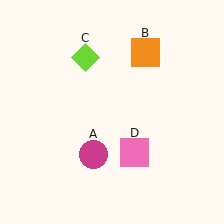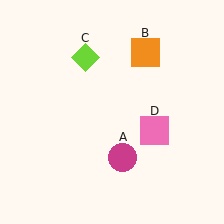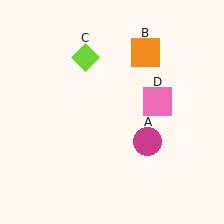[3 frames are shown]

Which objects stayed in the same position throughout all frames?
Orange square (object B) and lime diamond (object C) remained stationary.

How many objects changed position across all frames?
2 objects changed position: magenta circle (object A), pink square (object D).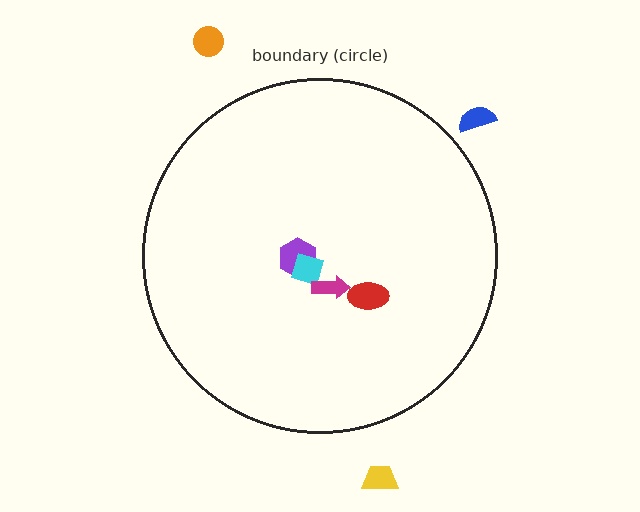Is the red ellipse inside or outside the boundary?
Inside.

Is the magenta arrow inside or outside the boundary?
Inside.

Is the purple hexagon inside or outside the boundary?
Inside.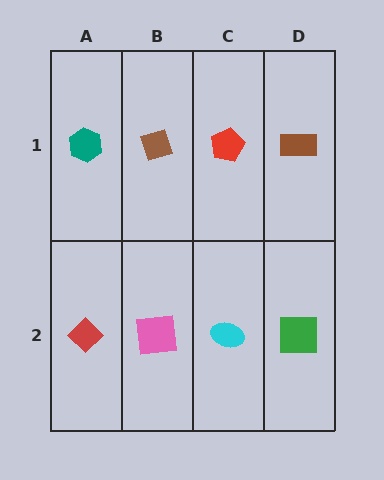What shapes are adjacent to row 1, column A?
A red diamond (row 2, column A), a brown diamond (row 1, column B).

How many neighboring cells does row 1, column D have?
2.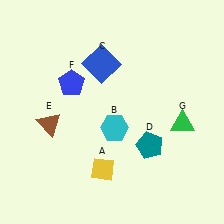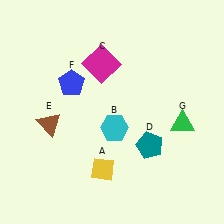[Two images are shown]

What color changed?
The square (C) changed from blue in Image 1 to magenta in Image 2.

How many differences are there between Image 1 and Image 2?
There is 1 difference between the two images.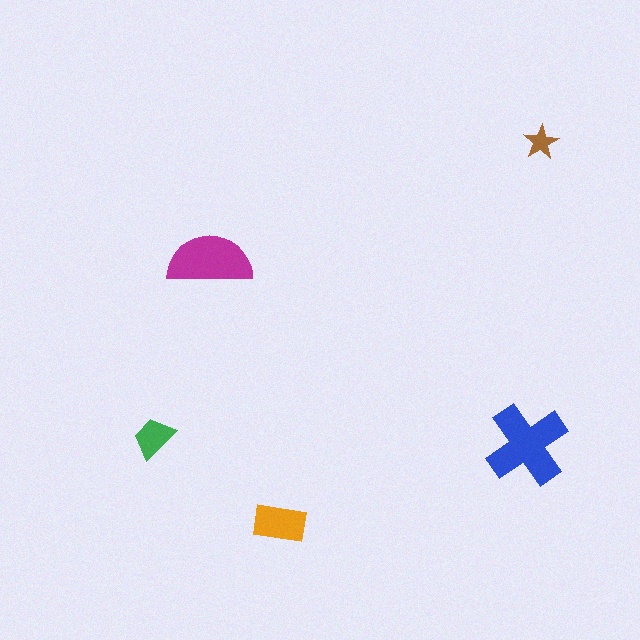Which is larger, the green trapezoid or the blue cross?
The blue cross.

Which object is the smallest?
The brown star.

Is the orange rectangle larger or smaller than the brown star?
Larger.